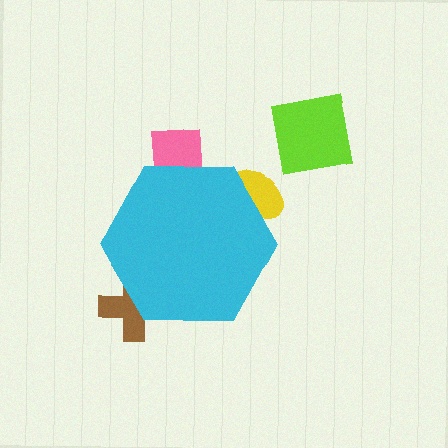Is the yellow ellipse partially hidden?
Yes, the yellow ellipse is partially hidden behind the cyan hexagon.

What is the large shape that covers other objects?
A cyan hexagon.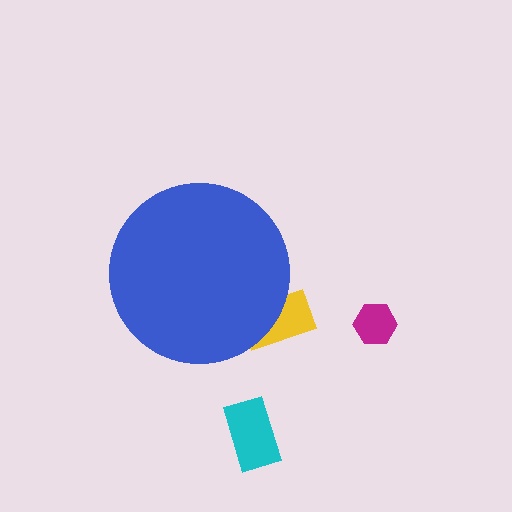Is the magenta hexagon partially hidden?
No, the magenta hexagon is fully visible.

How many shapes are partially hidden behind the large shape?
1 shape is partially hidden.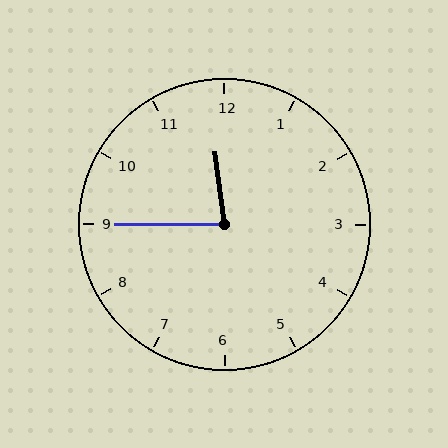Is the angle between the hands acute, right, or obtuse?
It is acute.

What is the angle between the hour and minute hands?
Approximately 82 degrees.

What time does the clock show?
11:45.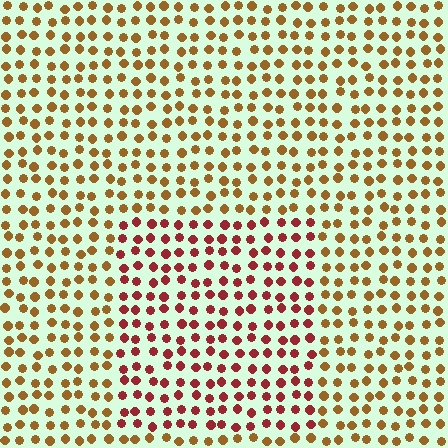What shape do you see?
I see a rectangle.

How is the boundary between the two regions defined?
The boundary is defined purely by a slight shift in hue (about 39 degrees). Spacing, size, and orientation are identical on both sides.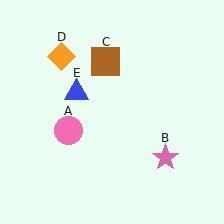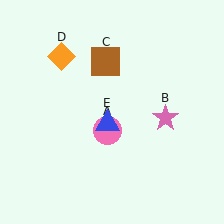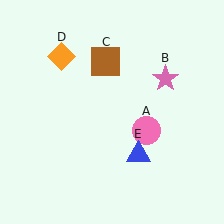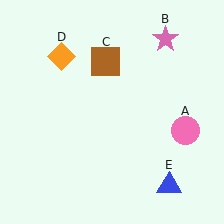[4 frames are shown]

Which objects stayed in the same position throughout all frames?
Brown square (object C) and orange diamond (object D) remained stationary.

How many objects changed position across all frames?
3 objects changed position: pink circle (object A), pink star (object B), blue triangle (object E).